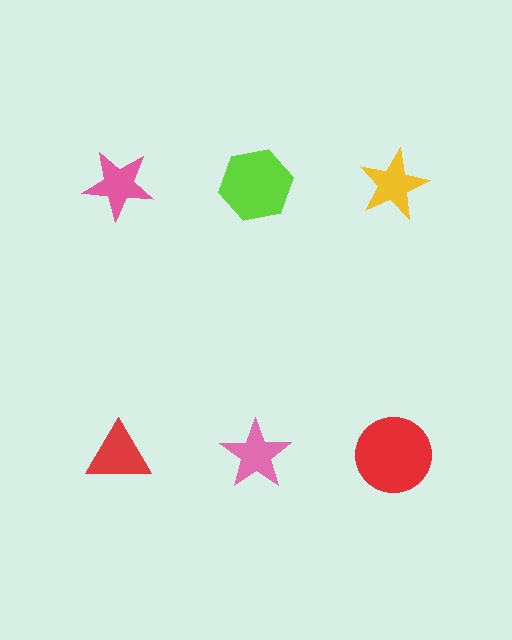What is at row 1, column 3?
A yellow star.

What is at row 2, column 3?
A red circle.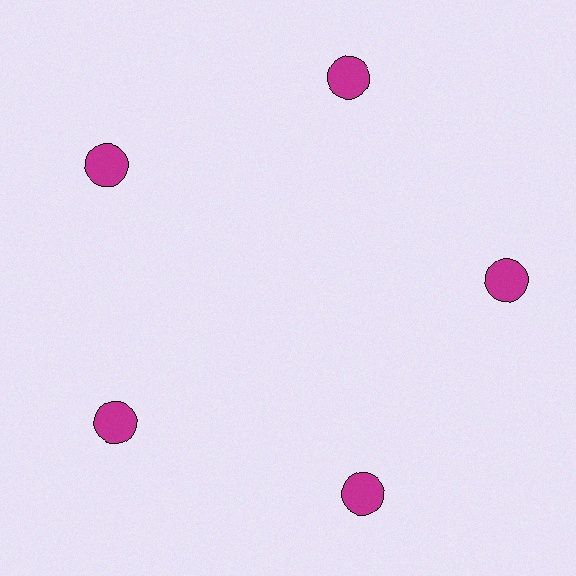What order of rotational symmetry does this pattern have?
This pattern has 5-fold rotational symmetry.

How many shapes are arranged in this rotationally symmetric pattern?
There are 5 shapes, arranged in 5 groups of 1.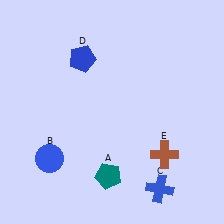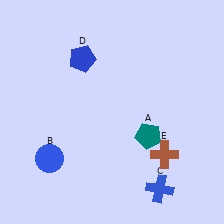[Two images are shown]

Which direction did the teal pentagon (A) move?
The teal pentagon (A) moved right.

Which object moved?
The teal pentagon (A) moved right.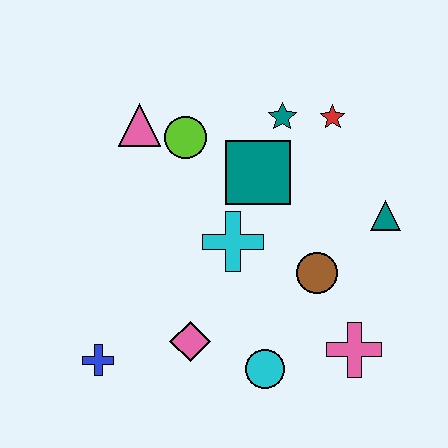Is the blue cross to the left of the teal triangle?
Yes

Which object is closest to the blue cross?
The pink diamond is closest to the blue cross.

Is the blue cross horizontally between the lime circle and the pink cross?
No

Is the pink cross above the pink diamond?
No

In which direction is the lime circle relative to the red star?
The lime circle is to the left of the red star.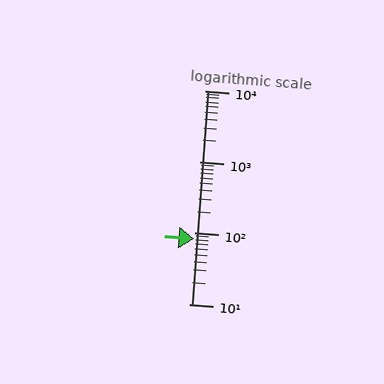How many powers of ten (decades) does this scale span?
The scale spans 3 decades, from 10 to 10000.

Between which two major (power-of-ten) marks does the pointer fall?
The pointer is between 10 and 100.